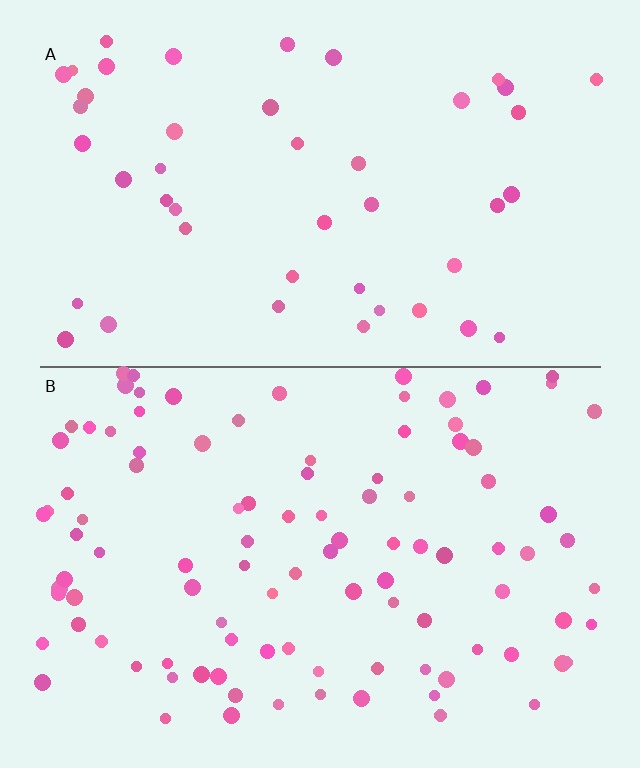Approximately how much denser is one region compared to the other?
Approximately 2.3× — region B over region A.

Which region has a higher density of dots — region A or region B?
B (the bottom).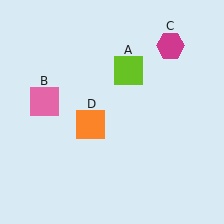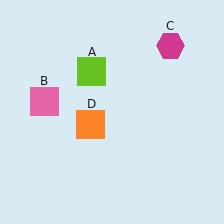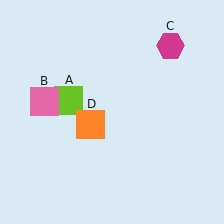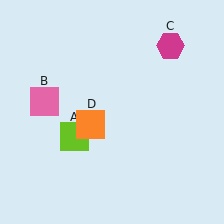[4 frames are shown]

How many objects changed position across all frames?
1 object changed position: lime square (object A).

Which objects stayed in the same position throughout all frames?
Pink square (object B) and magenta hexagon (object C) and orange square (object D) remained stationary.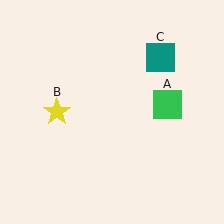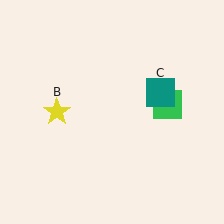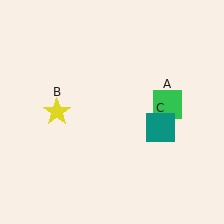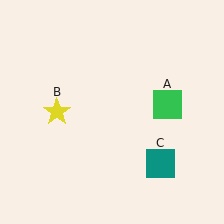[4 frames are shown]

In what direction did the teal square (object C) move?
The teal square (object C) moved down.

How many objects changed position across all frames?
1 object changed position: teal square (object C).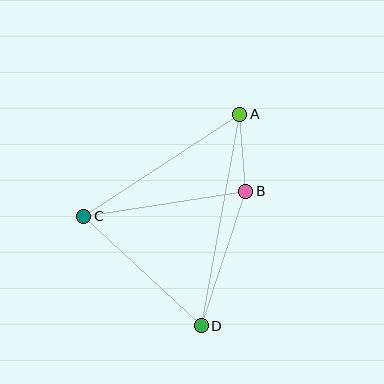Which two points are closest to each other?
Points A and B are closest to each other.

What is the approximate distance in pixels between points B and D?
The distance between B and D is approximately 142 pixels.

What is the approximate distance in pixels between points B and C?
The distance between B and C is approximately 164 pixels.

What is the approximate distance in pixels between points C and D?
The distance between C and D is approximately 161 pixels.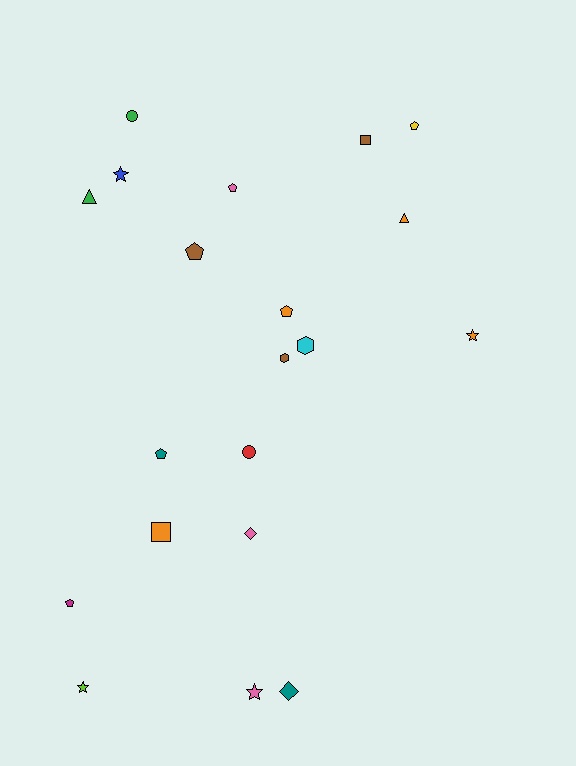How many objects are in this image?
There are 20 objects.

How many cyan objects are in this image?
There is 1 cyan object.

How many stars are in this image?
There are 4 stars.